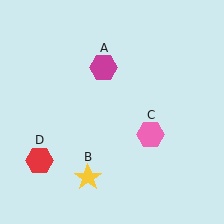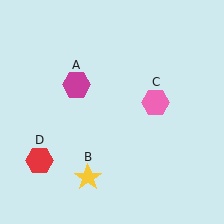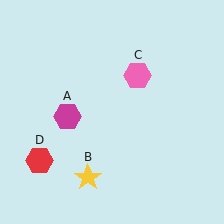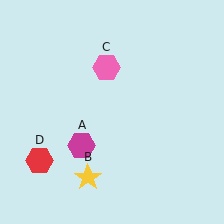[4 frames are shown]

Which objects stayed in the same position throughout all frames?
Yellow star (object B) and red hexagon (object D) remained stationary.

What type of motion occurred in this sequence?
The magenta hexagon (object A), pink hexagon (object C) rotated counterclockwise around the center of the scene.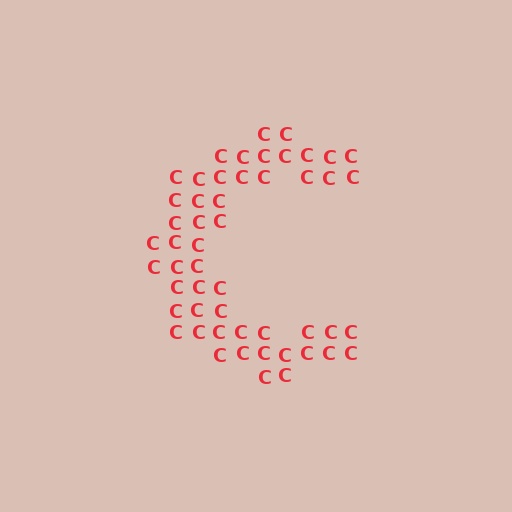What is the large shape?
The large shape is the letter C.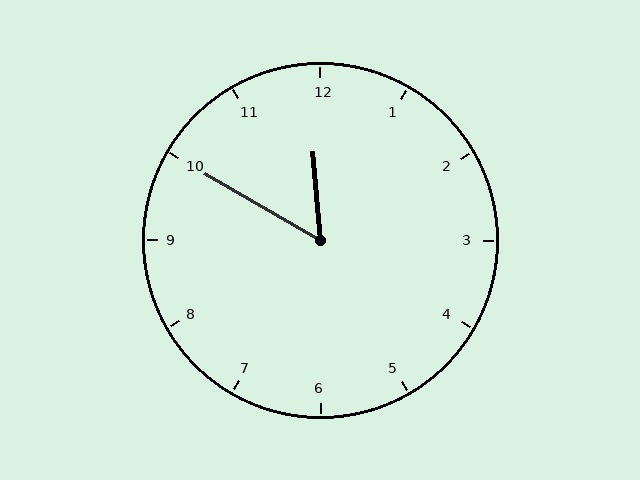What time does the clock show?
11:50.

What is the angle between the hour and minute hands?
Approximately 55 degrees.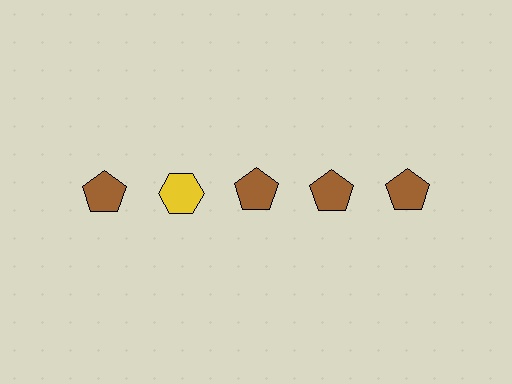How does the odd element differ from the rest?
It differs in both color (yellow instead of brown) and shape (hexagon instead of pentagon).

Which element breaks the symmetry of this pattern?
The yellow hexagon in the top row, second from left column breaks the symmetry. All other shapes are brown pentagons.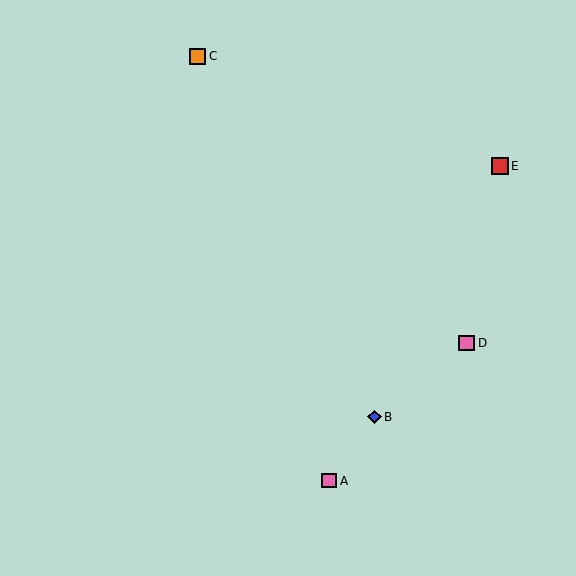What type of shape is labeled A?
Shape A is a pink square.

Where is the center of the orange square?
The center of the orange square is at (198, 56).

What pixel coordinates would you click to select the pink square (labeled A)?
Click at (329, 481) to select the pink square A.